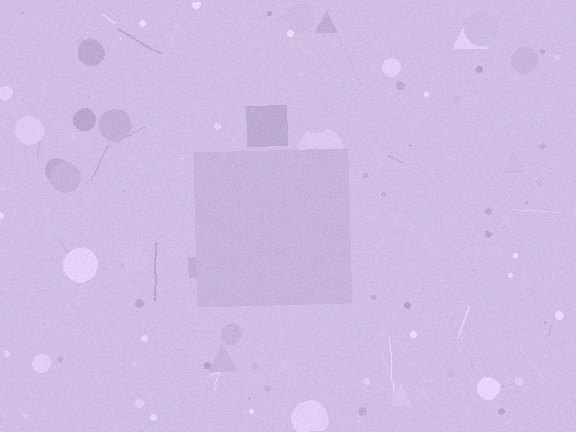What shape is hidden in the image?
A square is hidden in the image.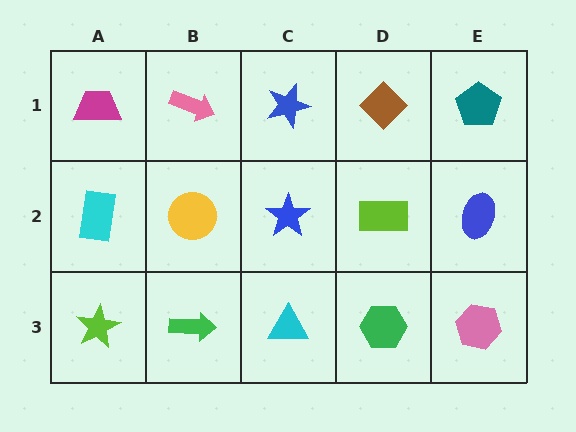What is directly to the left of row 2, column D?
A blue star.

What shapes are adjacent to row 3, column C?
A blue star (row 2, column C), a green arrow (row 3, column B), a green hexagon (row 3, column D).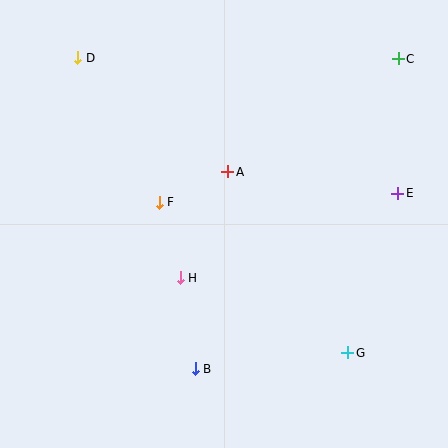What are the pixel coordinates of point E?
Point E is at (398, 193).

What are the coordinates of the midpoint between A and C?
The midpoint between A and C is at (313, 115).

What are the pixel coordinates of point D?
Point D is at (78, 58).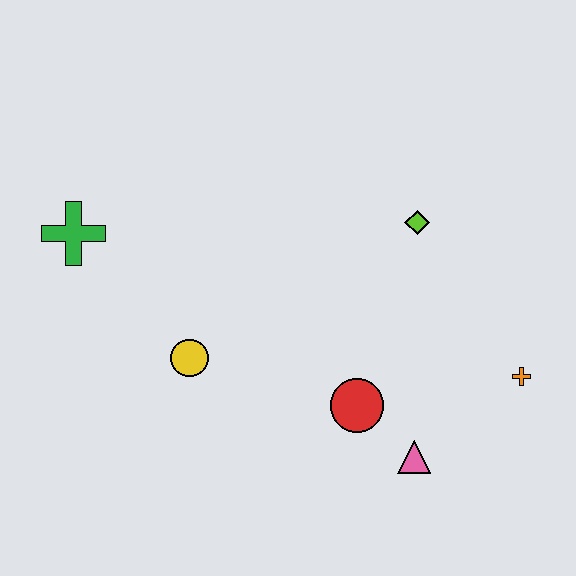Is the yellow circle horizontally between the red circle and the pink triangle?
No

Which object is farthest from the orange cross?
The green cross is farthest from the orange cross.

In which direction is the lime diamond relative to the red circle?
The lime diamond is above the red circle.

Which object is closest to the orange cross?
The pink triangle is closest to the orange cross.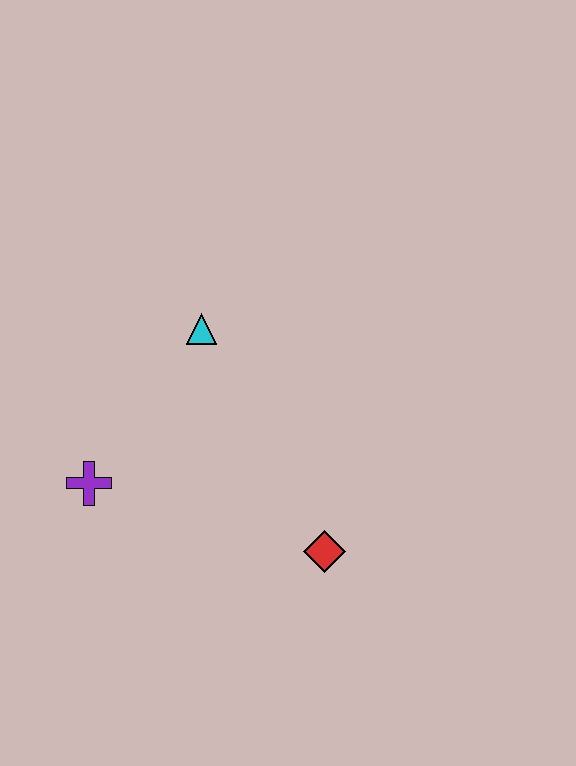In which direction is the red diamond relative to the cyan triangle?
The red diamond is below the cyan triangle.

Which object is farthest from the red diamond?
The cyan triangle is farthest from the red diamond.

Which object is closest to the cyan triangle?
The purple cross is closest to the cyan triangle.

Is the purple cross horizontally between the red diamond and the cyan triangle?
No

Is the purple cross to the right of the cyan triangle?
No